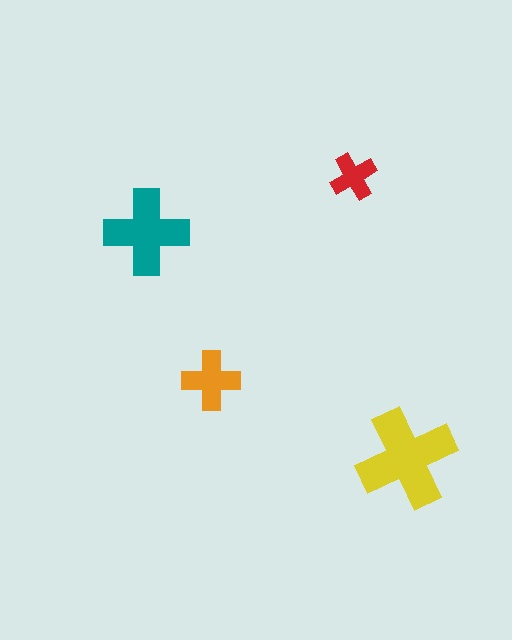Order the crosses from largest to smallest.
the yellow one, the teal one, the orange one, the red one.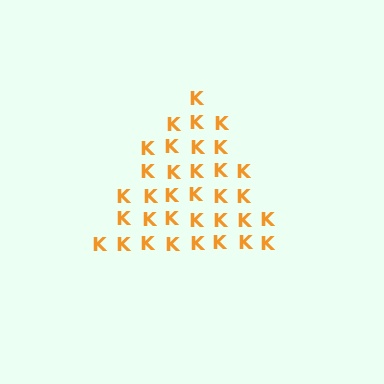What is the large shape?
The large shape is a triangle.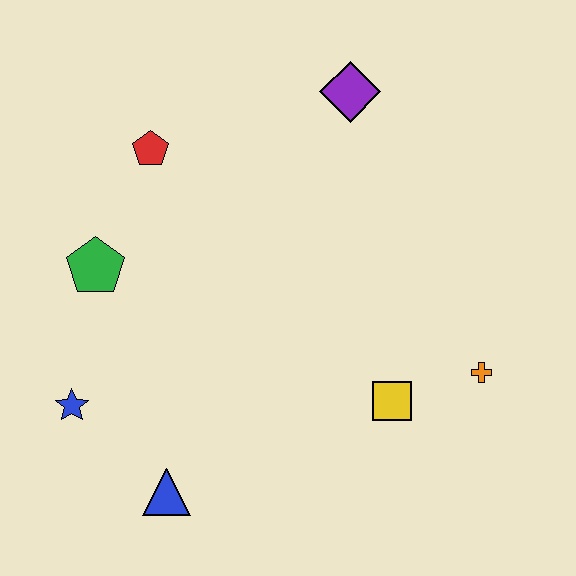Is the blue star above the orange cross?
No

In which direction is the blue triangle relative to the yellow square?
The blue triangle is to the left of the yellow square.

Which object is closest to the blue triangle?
The blue star is closest to the blue triangle.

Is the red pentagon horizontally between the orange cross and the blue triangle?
No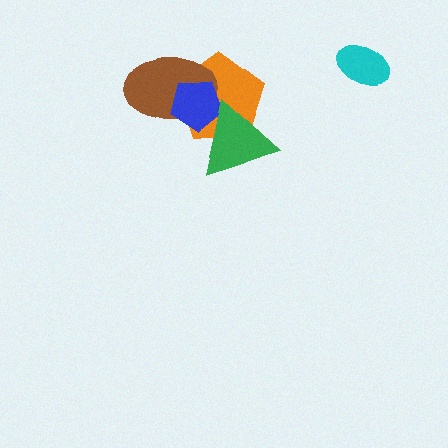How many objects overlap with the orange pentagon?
3 objects overlap with the orange pentagon.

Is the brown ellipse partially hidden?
Yes, it is partially covered by another shape.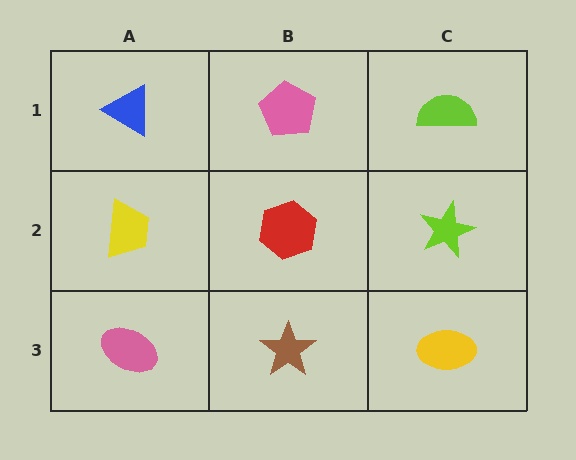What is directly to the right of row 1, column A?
A pink pentagon.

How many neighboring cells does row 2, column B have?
4.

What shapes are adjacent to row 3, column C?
A lime star (row 2, column C), a brown star (row 3, column B).